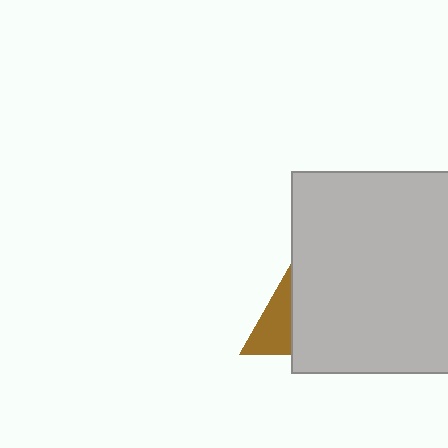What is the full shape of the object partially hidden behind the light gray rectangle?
The partially hidden object is a brown triangle.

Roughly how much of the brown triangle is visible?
A small part of it is visible (roughly 37%).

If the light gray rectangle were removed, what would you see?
You would see the complete brown triangle.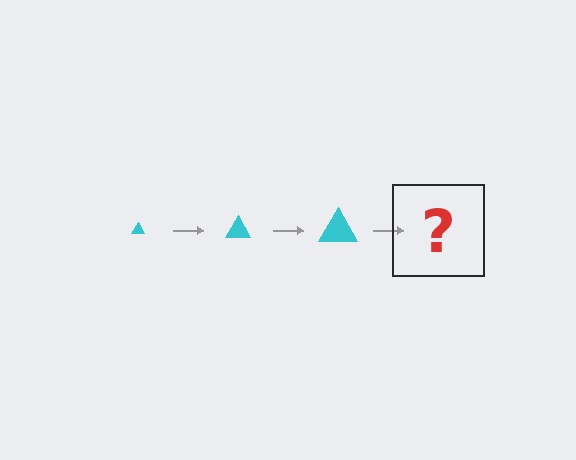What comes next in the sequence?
The next element should be a cyan triangle, larger than the previous one.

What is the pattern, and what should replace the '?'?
The pattern is that the triangle gets progressively larger each step. The '?' should be a cyan triangle, larger than the previous one.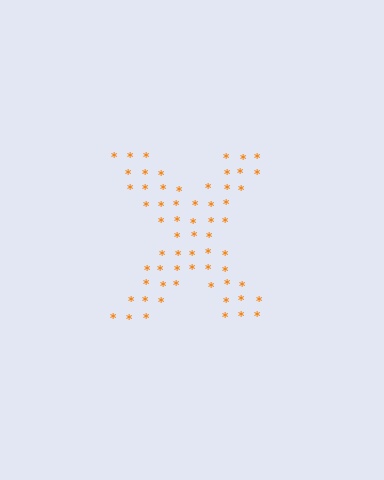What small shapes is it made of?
It is made of small asterisks.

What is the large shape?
The large shape is the letter X.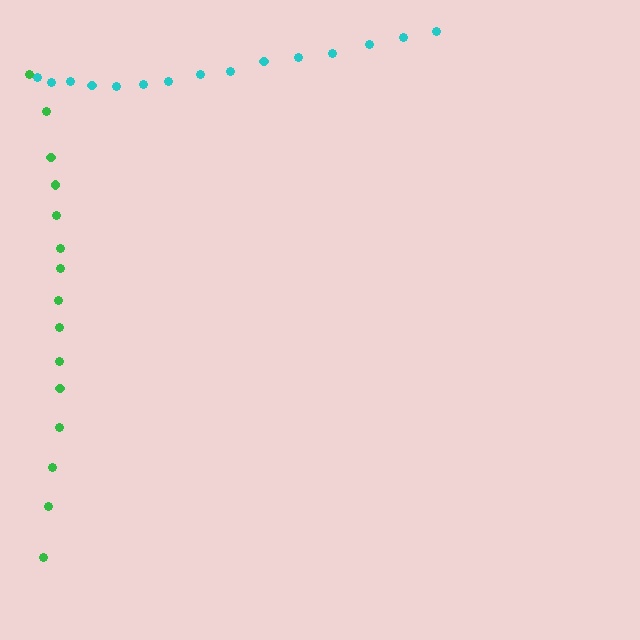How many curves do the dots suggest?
There are 2 distinct paths.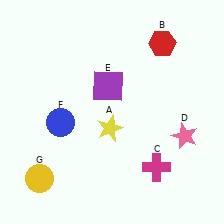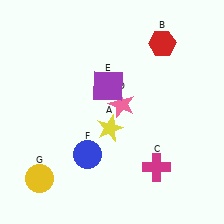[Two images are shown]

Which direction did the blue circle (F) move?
The blue circle (F) moved down.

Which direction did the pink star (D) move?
The pink star (D) moved left.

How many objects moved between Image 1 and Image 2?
2 objects moved between the two images.